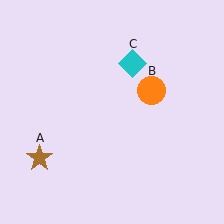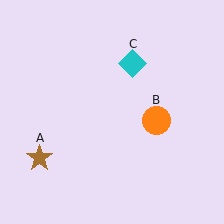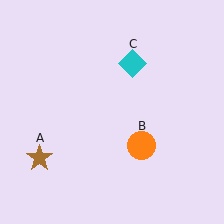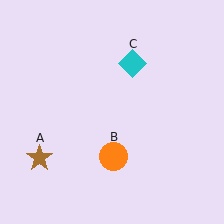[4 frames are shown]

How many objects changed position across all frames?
1 object changed position: orange circle (object B).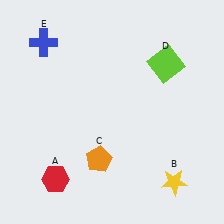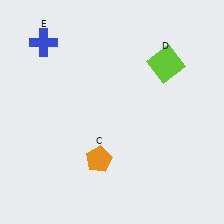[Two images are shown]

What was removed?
The yellow star (B), the red hexagon (A) were removed in Image 2.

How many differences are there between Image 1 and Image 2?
There are 2 differences between the two images.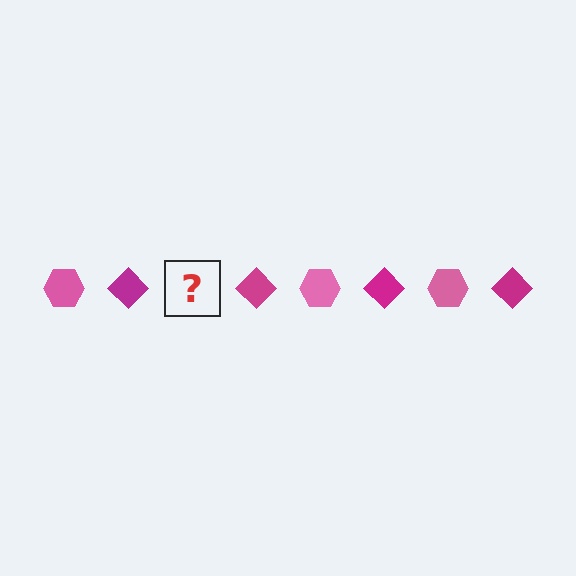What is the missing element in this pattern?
The missing element is a pink hexagon.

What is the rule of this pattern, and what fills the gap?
The rule is that the pattern alternates between pink hexagon and magenta diamond. The gap should be filled with a pink hexagon.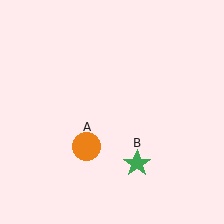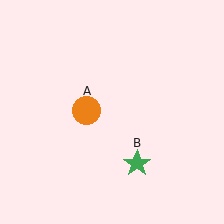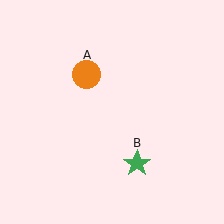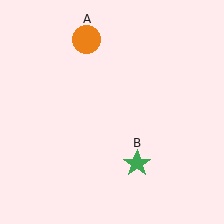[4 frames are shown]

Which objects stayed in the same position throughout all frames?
Green star (object B) remained stationary.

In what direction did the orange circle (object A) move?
The orange circle (object A) moved up.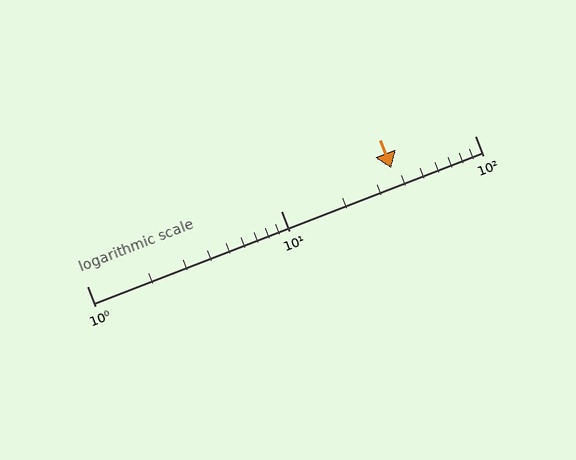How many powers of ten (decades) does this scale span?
The scale spans 2 decades, from 1 to 100.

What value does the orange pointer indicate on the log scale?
The pointer indicates approximately 37.